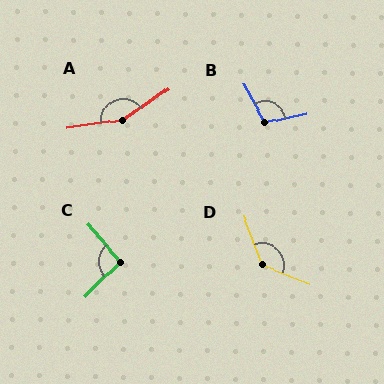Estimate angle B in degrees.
Approximately 107 degrees.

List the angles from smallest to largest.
C (94°), B (107°), D (132°), A (153°).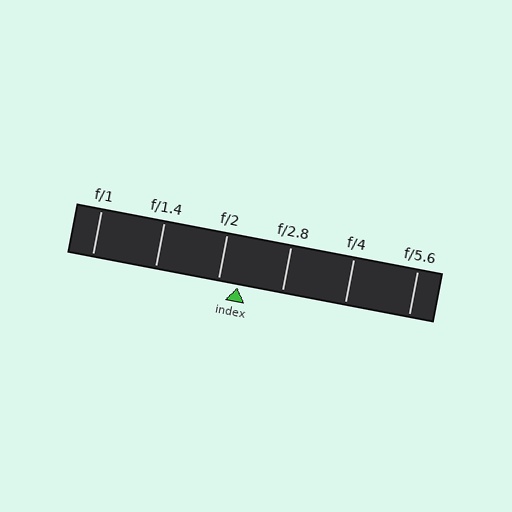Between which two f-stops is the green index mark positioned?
The index mark is between f/2 and f/2.8.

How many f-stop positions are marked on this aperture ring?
There are 6 f-stop positions marked.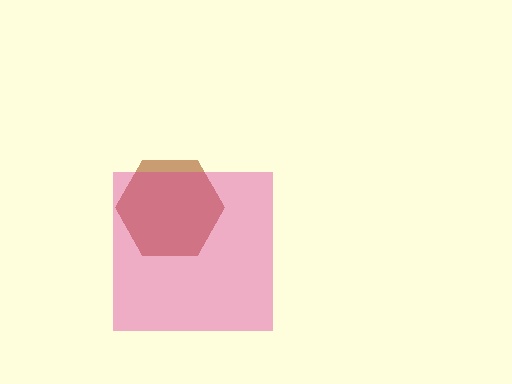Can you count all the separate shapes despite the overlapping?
Yes, there are 2 separate shapes.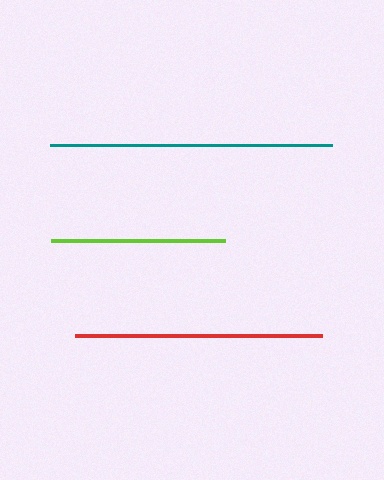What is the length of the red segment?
The red segment is approximately 247 pixels long.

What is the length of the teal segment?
The teal segment is approximately 282 pixels long.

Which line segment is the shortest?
The lime line is the shortest at approximately 174 pixels.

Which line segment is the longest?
The teal line is the longest at approximately 282 pixels.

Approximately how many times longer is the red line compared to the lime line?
The red line is approximately 1.4 times the length of the lime line.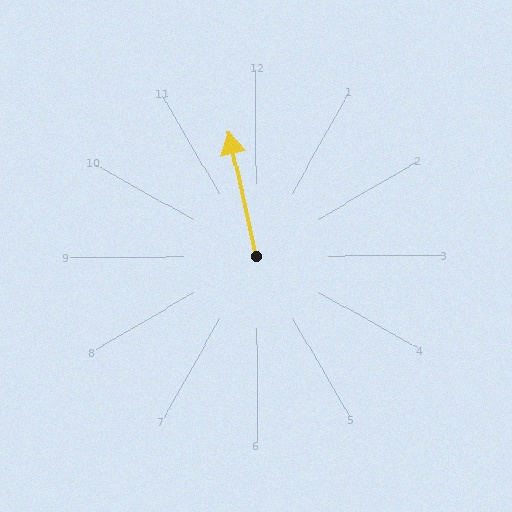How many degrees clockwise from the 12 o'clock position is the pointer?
Approximately 348 degrees.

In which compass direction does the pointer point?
North.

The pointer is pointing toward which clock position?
Roughly 12 o'clock.